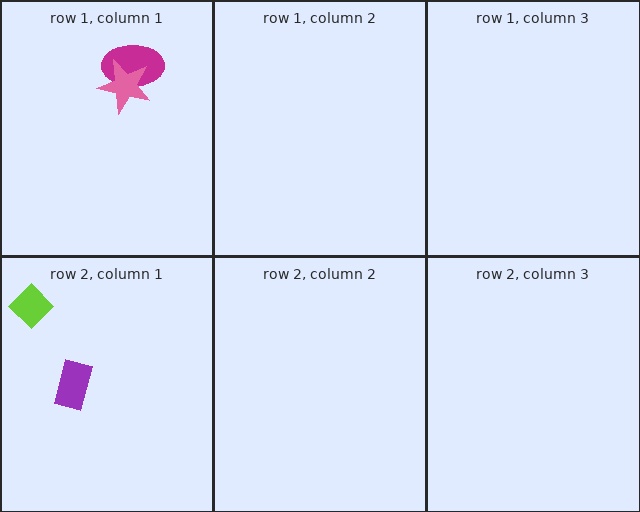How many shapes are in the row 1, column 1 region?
2.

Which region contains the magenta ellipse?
The row 1, column 1 region.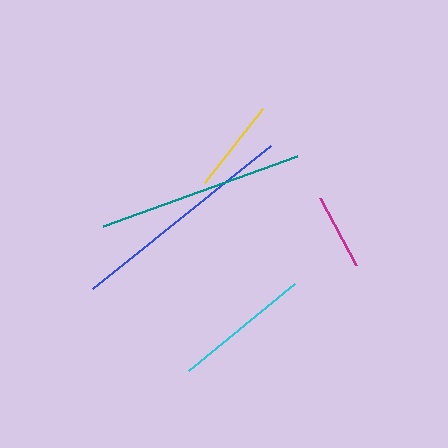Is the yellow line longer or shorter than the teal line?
The teal line is longer than the yellow line.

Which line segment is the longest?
The blue line is the longest at approximately 228 pixels.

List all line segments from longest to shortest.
From longest to shortest: blue, teal, cyan, yellow, magenta.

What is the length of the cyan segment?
The cyan segment is approximately 137 pixels long.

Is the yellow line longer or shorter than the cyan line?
The cyan line is longer than the yellow line.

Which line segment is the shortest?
The magenta line is the shortest at approximately 77 pixels.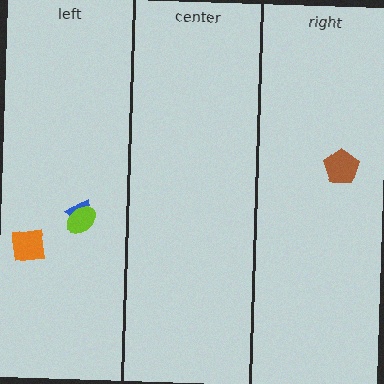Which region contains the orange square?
The left region.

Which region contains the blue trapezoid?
The left region.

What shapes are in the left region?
The orange square, the blue trapezoid, the lime ellipse.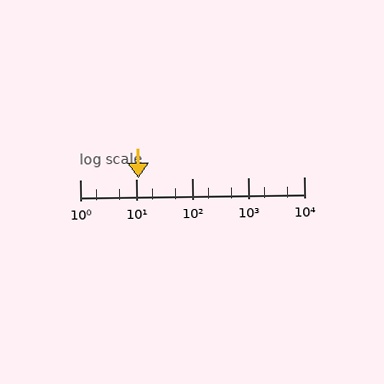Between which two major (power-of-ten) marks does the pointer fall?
The pointer is between 10 and 100.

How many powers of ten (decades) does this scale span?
The scale spans 4 decades, from 1 to 10000.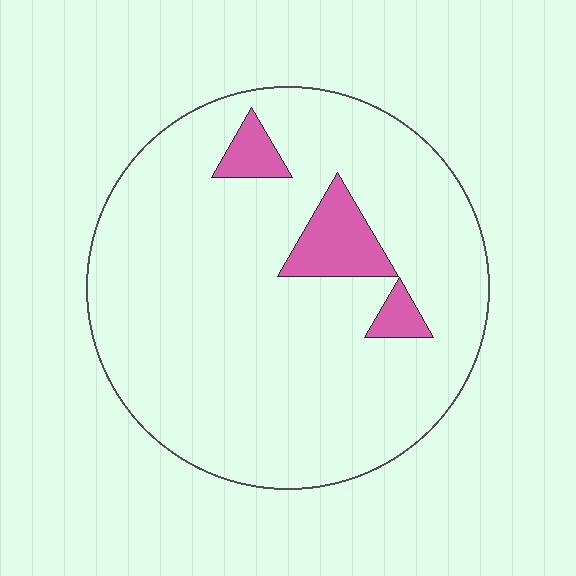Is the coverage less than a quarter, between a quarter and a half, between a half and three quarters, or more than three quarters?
Less than a quarter.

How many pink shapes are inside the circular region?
3.